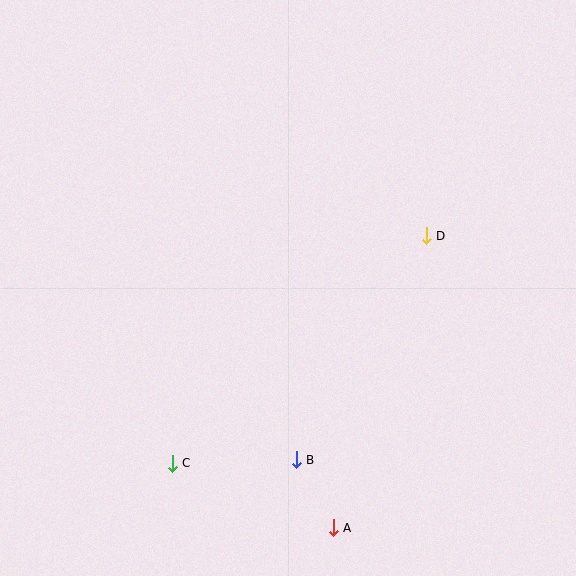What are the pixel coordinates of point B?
Point B is at (296, 460).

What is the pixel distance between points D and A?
The distance between D and A is 306 pixels.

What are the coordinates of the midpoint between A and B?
The midpoint between A and B is at (315, 494).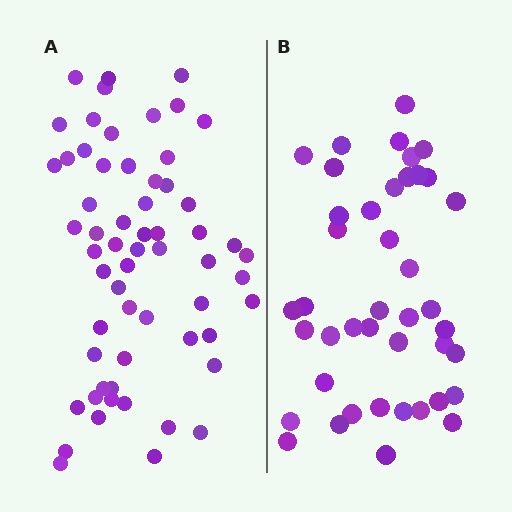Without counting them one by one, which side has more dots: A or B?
Region A (the left region) has more dots.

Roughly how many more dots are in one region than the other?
Region A has approximately 20 more dots than region B.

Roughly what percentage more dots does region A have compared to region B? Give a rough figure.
About 45% more.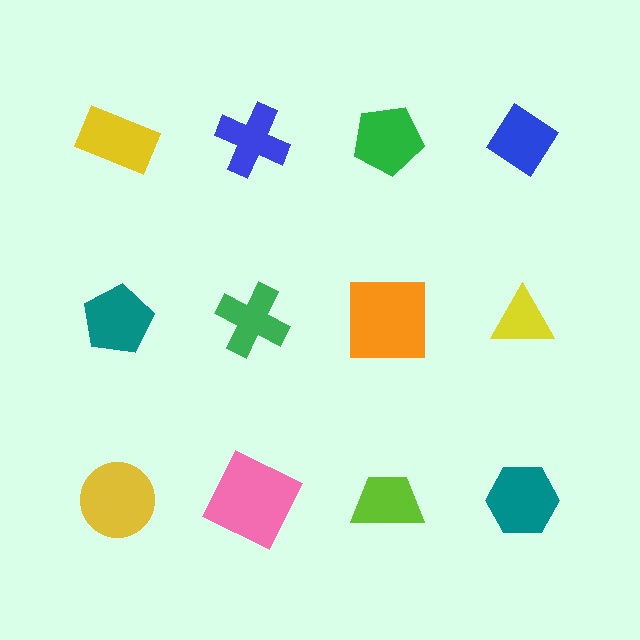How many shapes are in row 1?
4 shapes.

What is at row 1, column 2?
A blue cross.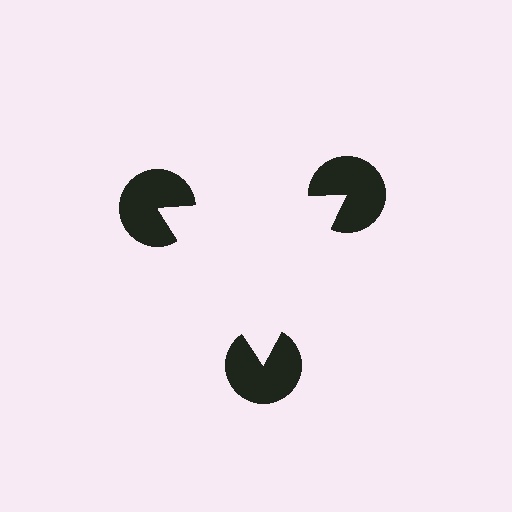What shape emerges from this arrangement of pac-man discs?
An illusory triangle — its edges are inferred from the aligned wedge cuts in the pac-man discs, not physically drawn.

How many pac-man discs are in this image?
There are 3 — one at each vertex of the illusory triangle.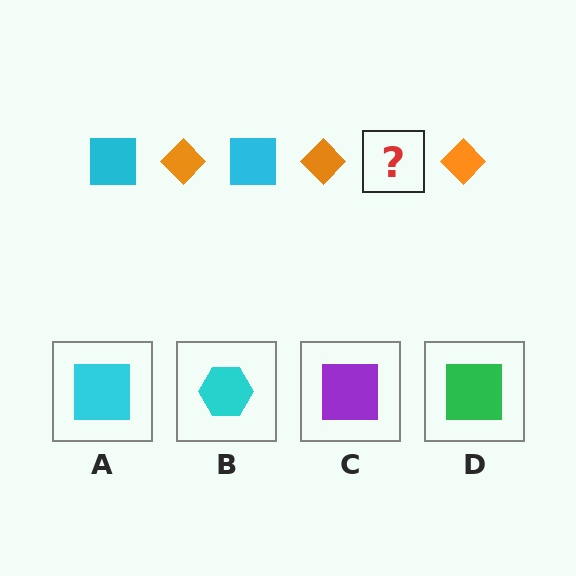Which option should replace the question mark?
Option A.